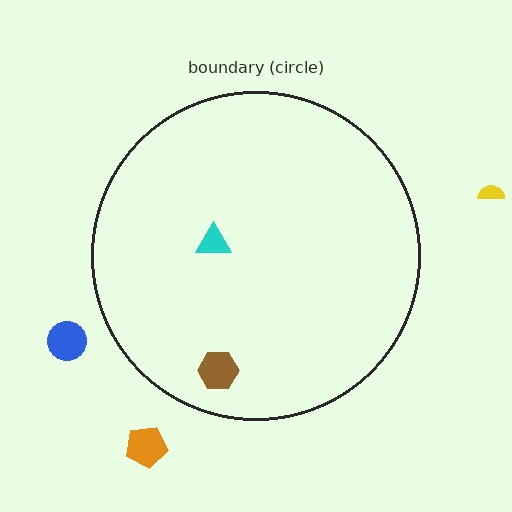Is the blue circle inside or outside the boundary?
Outside.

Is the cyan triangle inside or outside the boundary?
Inside.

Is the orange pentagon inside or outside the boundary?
Outside.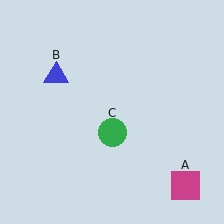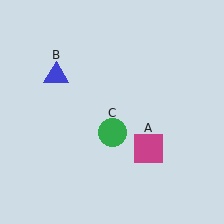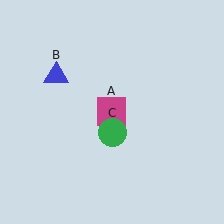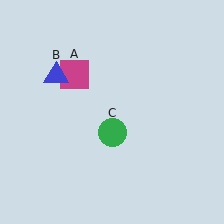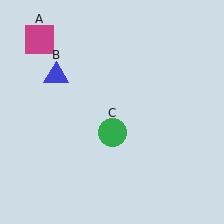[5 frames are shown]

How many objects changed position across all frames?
1 object changed position: magenta square (object A).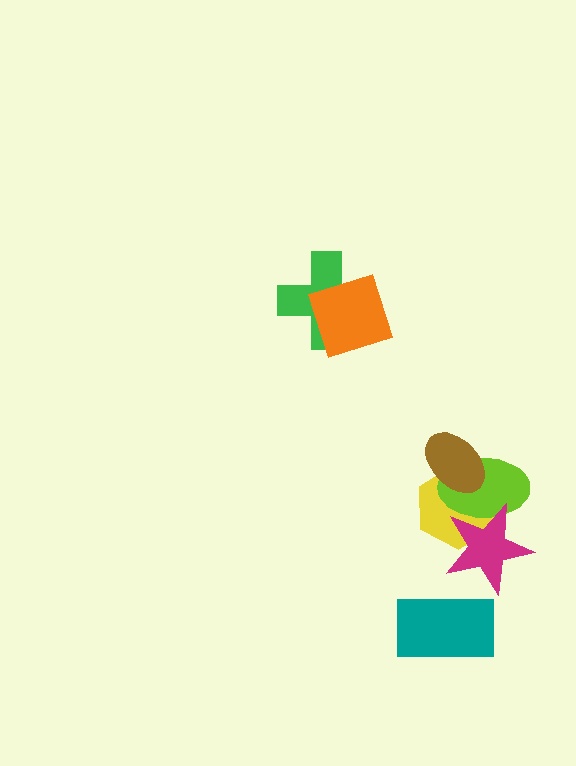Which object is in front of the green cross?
The orange square is in front of the green cross.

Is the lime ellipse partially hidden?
Yes, it is partially covered by another shape.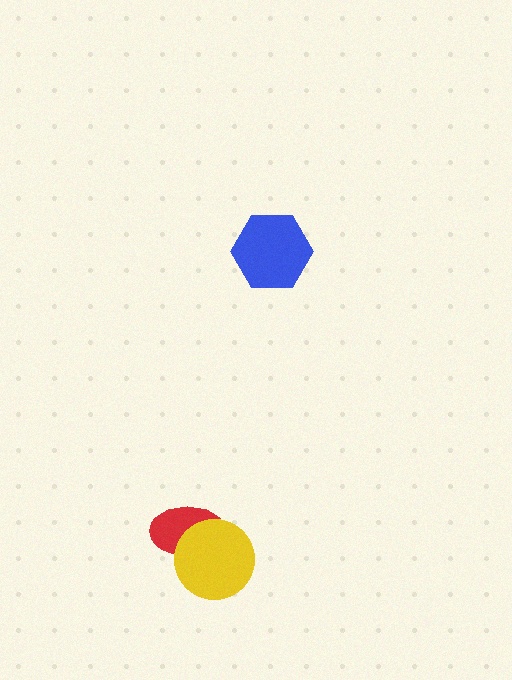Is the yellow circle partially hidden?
No, no other shape covers it.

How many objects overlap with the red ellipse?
1 object overlaps with the red ellipse.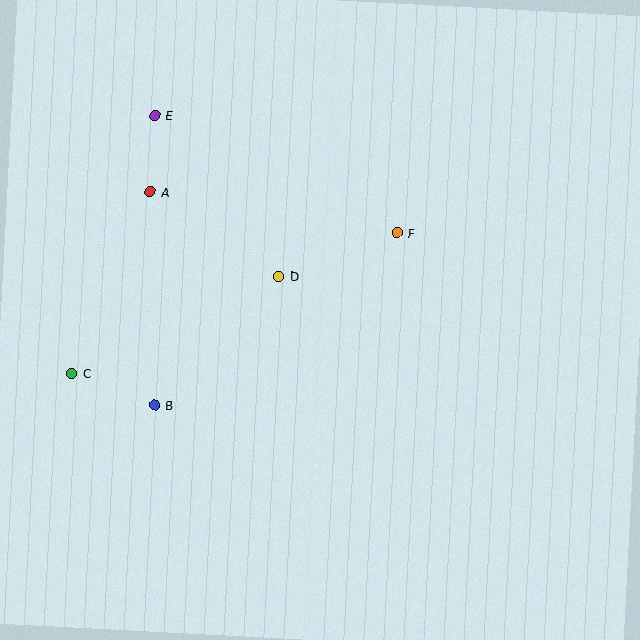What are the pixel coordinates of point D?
Point D is at (279, 276).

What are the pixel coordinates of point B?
Point B is at (155, 405).